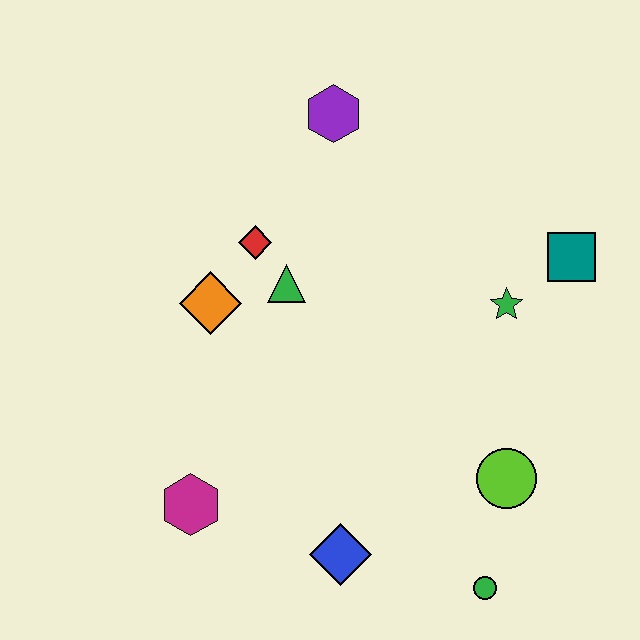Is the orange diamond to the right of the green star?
No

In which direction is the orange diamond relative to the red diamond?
The orange diamond is below the red diamond.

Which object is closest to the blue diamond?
The green circle is closest to the blue diamond.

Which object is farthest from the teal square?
The magenta hexagon is farthest from the teal square.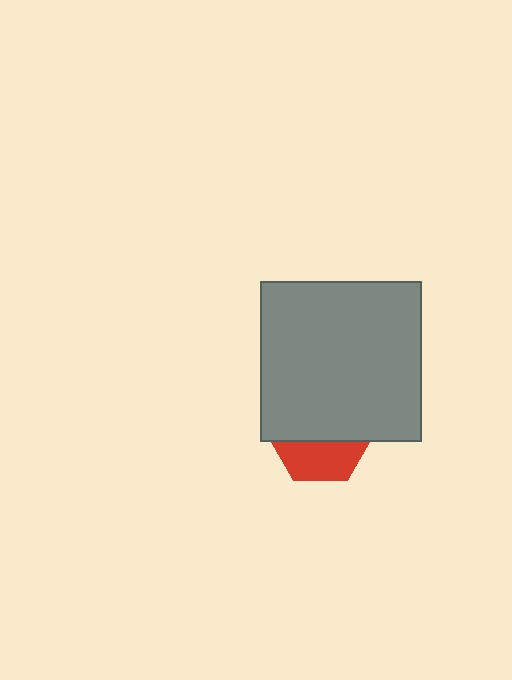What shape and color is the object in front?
The object in front is a gray square.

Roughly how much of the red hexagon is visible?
A small part of it is visible (roughly 39%).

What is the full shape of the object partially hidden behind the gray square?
The partially hidden object is a red hexagon.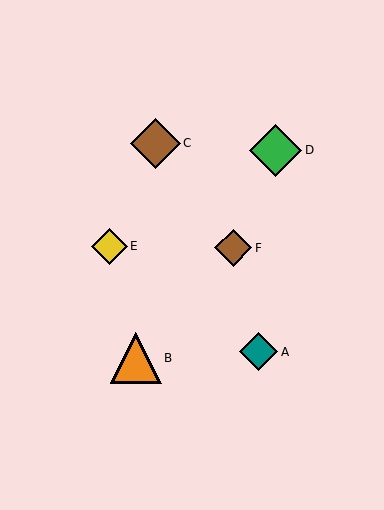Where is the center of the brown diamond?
The center of the brown diamond is at (155, 143).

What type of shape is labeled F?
Shape F is a brown diamond.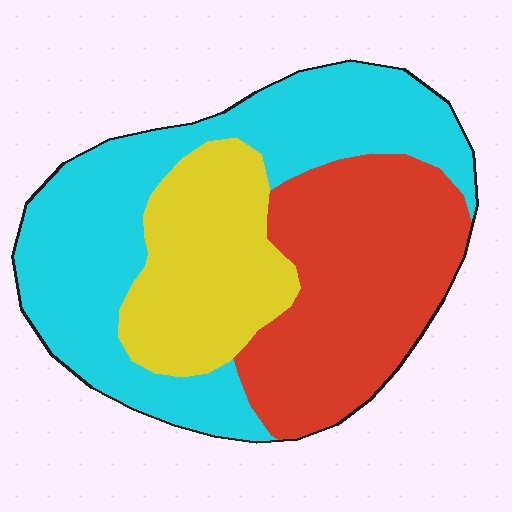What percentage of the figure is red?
Red takes up about one third (1/3) of the figure.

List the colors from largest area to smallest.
From largest to smallest: cyan, red, yellow.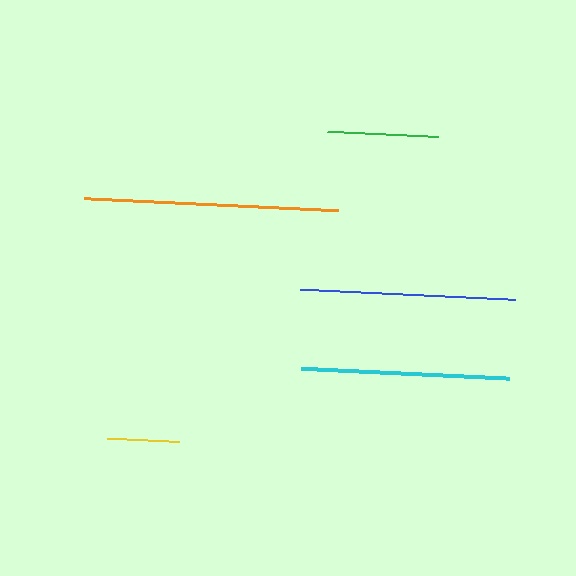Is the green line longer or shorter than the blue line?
The blue line is longer than the green line.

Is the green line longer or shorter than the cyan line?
The cyan line is longer than the green line.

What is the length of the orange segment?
The orange segment is approximately 254 pixels long.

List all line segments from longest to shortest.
From longest to shortest: orange, blue, cyan, green, yellow.